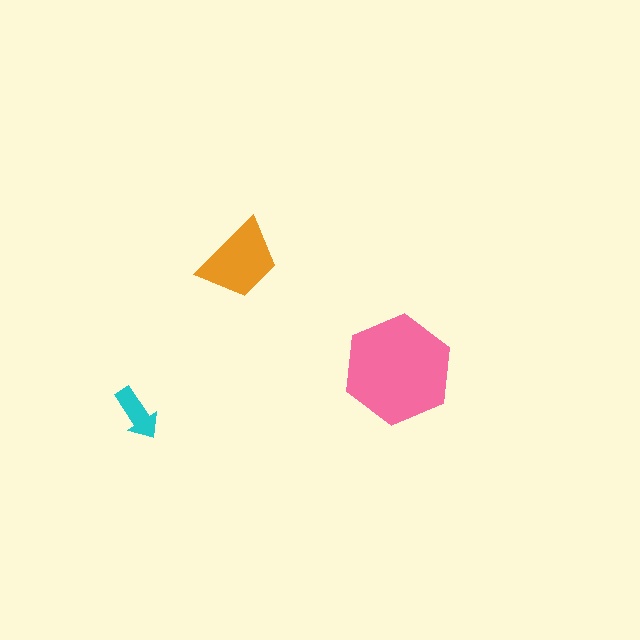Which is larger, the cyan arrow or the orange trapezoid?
The orange trapezoid.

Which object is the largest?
The pink hexagon.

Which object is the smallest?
The cyan arrow.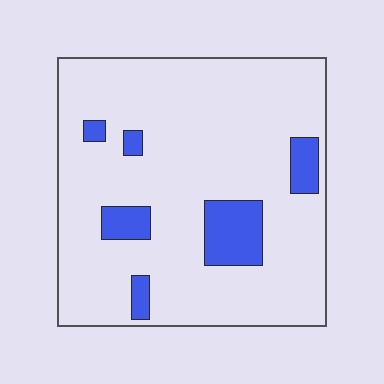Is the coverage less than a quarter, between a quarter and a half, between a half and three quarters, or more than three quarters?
Less than a quarter.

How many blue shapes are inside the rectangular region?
6.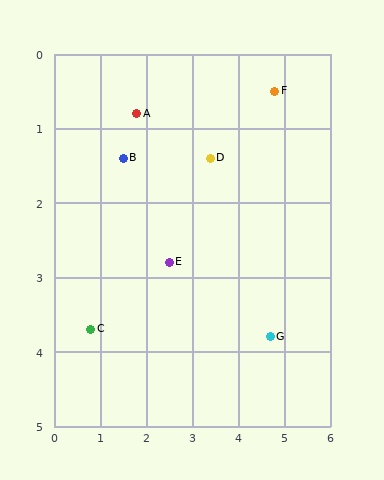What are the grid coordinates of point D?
Point D is at approximately (3.4, 1.4).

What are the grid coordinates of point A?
Point A is at approximately (1.8, 0.8).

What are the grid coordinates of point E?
Point E is at approximately (2.5, 2.8).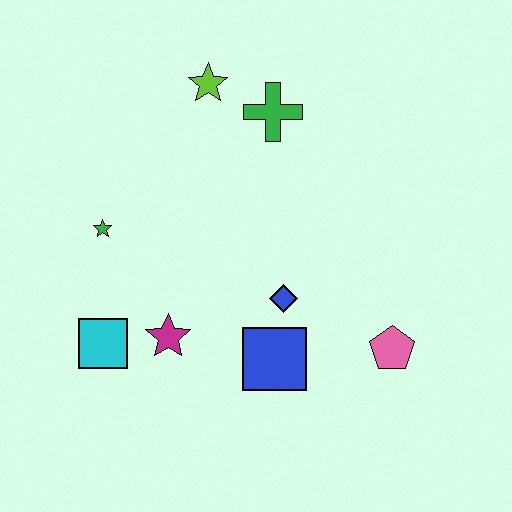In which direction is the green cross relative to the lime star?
The green cross is to the right of the lime star.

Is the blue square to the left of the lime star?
No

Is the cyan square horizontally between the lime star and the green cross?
No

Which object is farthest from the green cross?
The cyan square is farthest from the green cross.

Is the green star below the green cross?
Yes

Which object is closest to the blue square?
The blue diamond is closest to the blue square.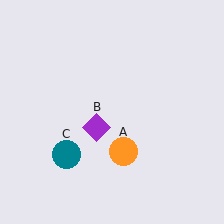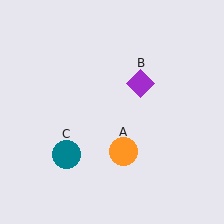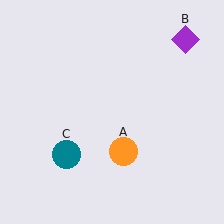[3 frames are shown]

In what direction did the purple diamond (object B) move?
The purple diamond (object B) moved up and to the right.